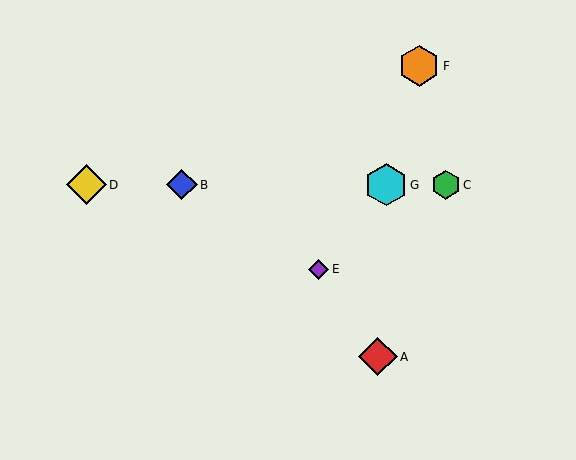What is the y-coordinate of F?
Object F is at y≈66.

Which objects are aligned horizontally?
Objects B, C, D, G are aligned horizontally.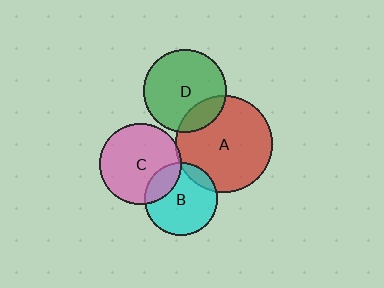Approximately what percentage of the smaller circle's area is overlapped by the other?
Approximately 20%.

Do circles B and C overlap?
Yes.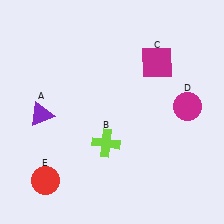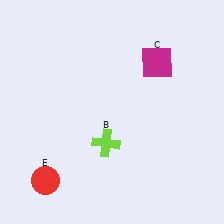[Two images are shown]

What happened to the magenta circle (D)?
The magenta circle (D) was removed in Image 2. It was in the top-right area of Image 1.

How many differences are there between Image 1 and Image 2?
There are 2 differences between the two images.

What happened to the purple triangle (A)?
The purple triangle (A) was removed in Image 2. It was in the bottom-left area of Image 1.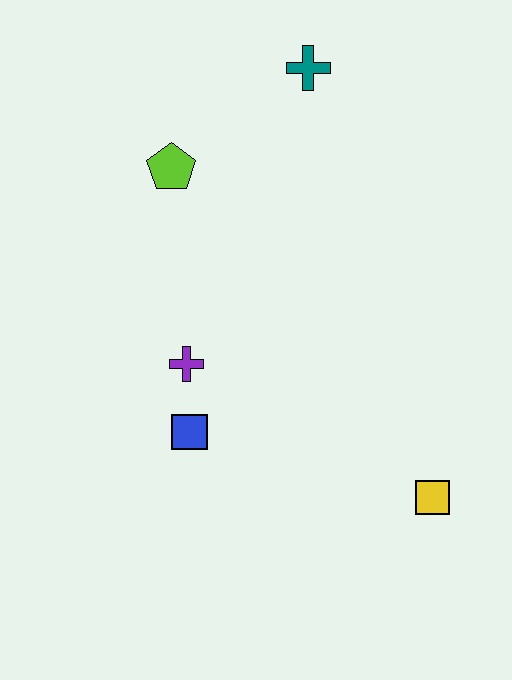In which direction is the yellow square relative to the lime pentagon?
The yellow square is below the lime pentagon.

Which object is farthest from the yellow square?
The teal cross is farthest from the yellow square.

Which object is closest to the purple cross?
The blue square is closest to the purple cross.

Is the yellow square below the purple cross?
Yes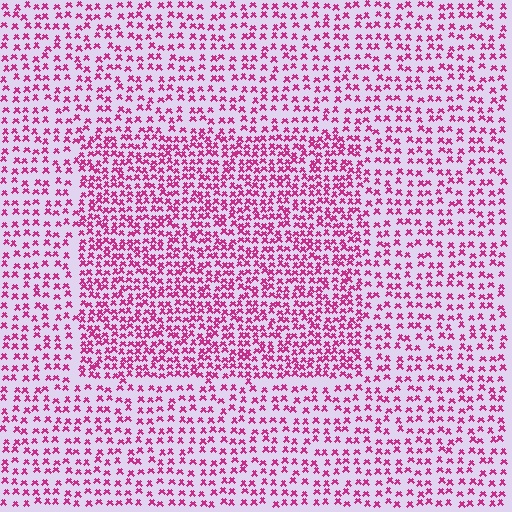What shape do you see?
I see a rectangle.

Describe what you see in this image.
The image contains small magenta elements arranged at two different densities. A rectangle-shaped region is visible where the elements are more densely packed than the surrounding area.